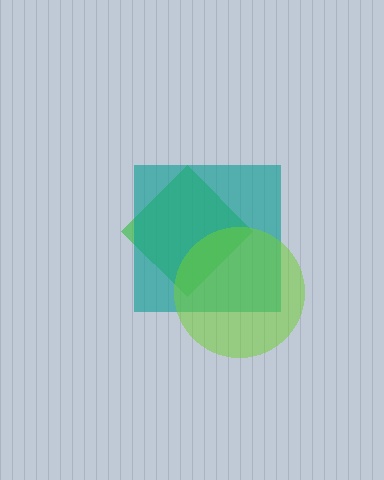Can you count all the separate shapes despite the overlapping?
Yes, there are 3 separate shapes.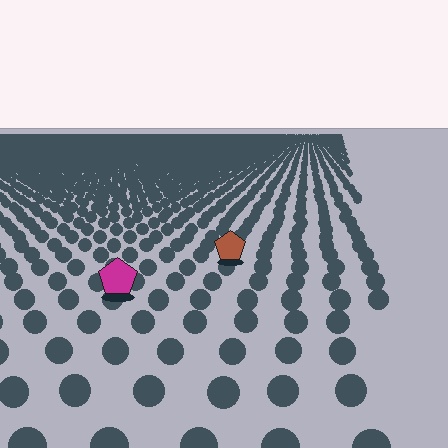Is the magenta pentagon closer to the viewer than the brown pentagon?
Yes. The magenta pentagon is closer — you can tell from the texture gradient: the ground texture is coarser near it.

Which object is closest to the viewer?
The magenta pentagon is closest. The texture marks near it are larger and more spread out.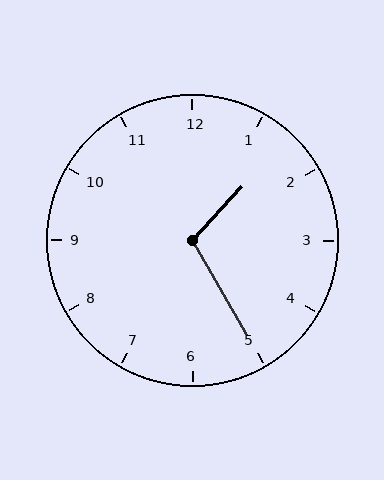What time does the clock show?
1:25.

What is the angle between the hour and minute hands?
Approximately 108 degrees.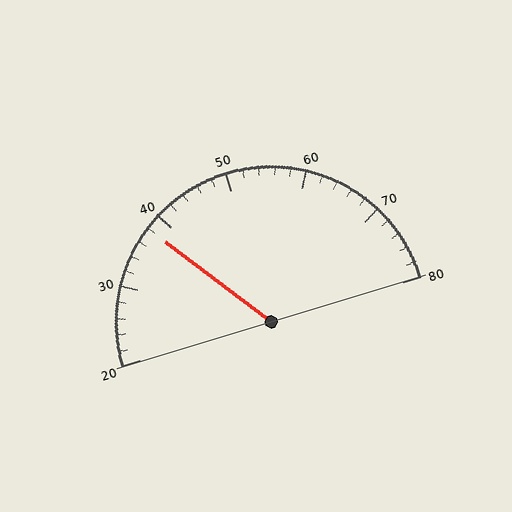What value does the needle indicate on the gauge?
The needle indicates approximately 38.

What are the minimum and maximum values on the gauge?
The gauge ranges from 20 to 80.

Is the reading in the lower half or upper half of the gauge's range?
The reading is in the lower half of the range (20 to 80).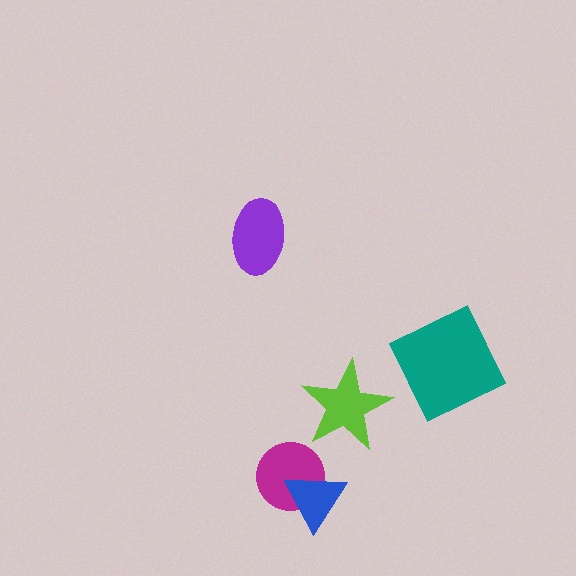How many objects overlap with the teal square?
0 objects overlap with the teal square.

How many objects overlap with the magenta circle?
1 object overlaps with the magenta circle.